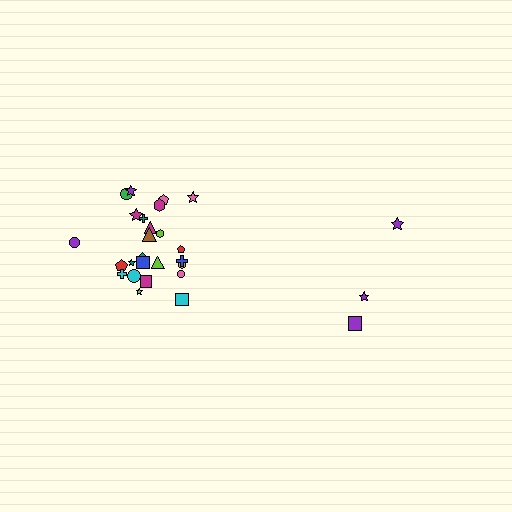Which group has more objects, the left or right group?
The left group.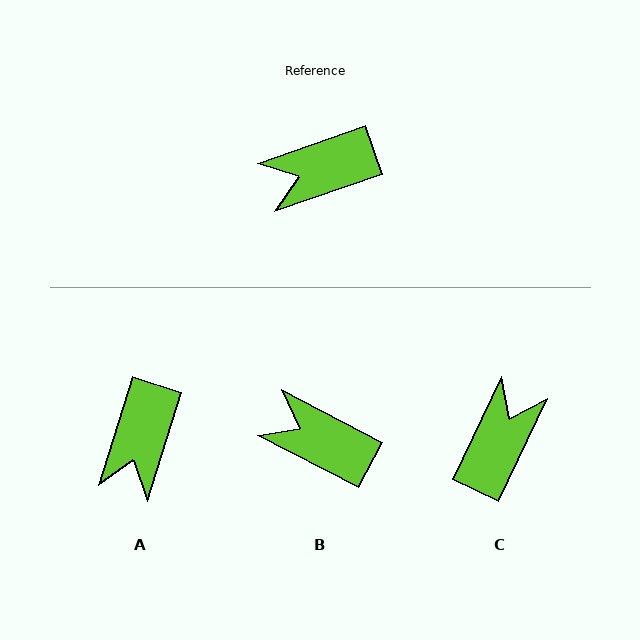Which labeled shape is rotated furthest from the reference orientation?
C, about 134 degrees away.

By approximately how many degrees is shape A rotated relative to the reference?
Approximately 53 degrees counter-clockwise.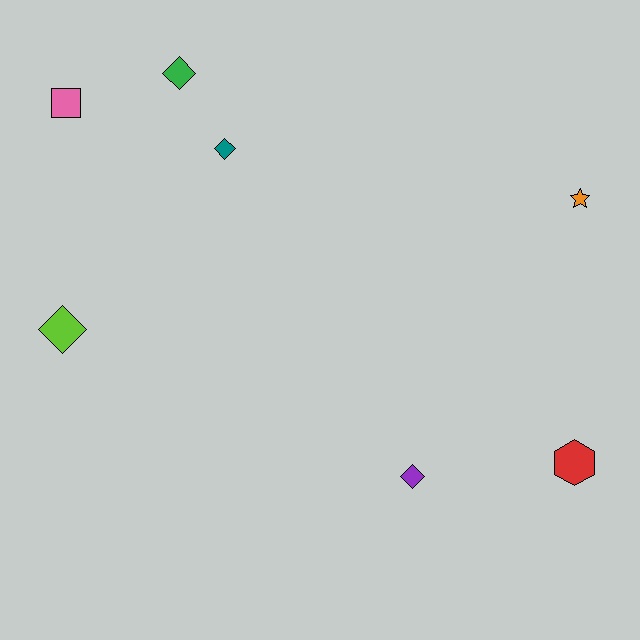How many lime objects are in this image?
There is 1 lime object.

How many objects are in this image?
There are 7 objects.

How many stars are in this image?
There is 1 star.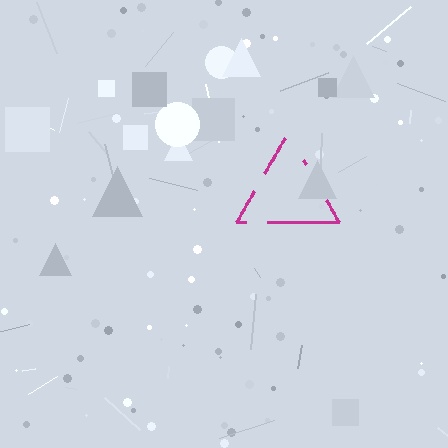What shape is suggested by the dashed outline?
The dashed outline suggests a triangle.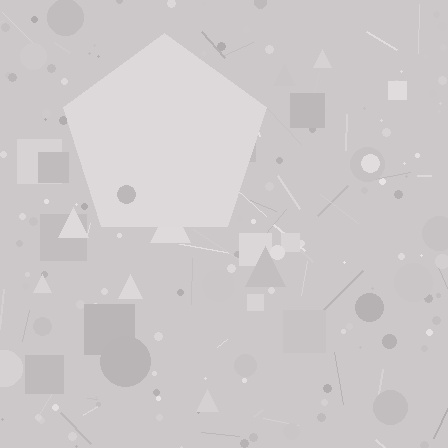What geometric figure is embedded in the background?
A pentagon is embedded in the background.